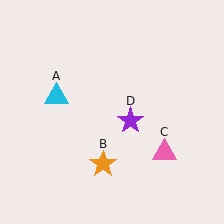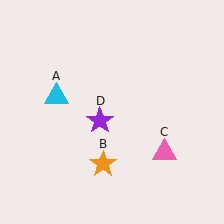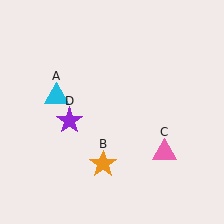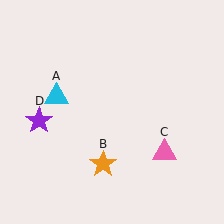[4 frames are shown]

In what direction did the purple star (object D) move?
The purple star (object D) moved left.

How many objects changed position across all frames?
1 object changed position: purple star (object D).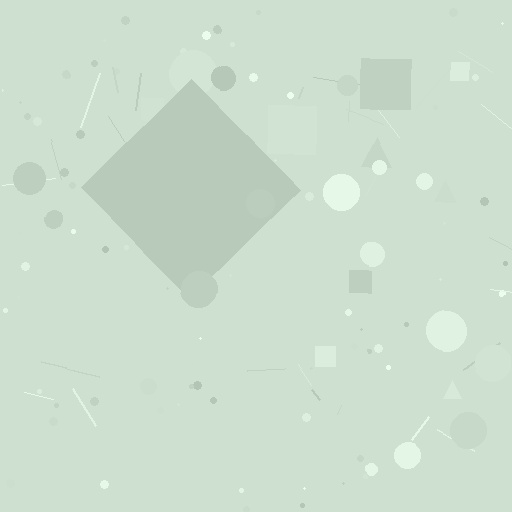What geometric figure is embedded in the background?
A diamond is embedded in the background.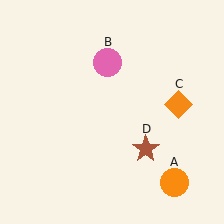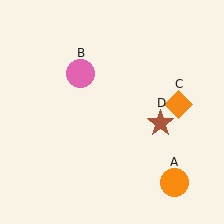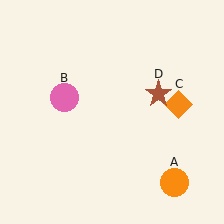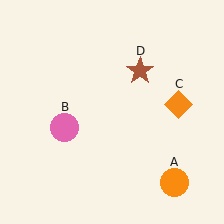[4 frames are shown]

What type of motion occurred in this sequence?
The pink circle (object B), brown star (object D) rotated counterclockwise around the center of the scene.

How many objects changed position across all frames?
2 objects changed position: pink circle (object B), brown star (object D).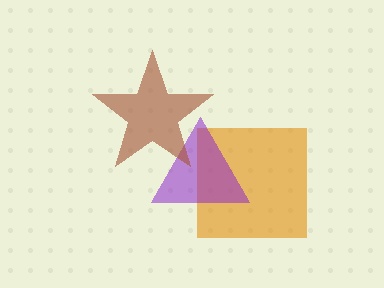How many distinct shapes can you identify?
There are 3 distinct shapes: an orange square, a purple triangle, a brown star.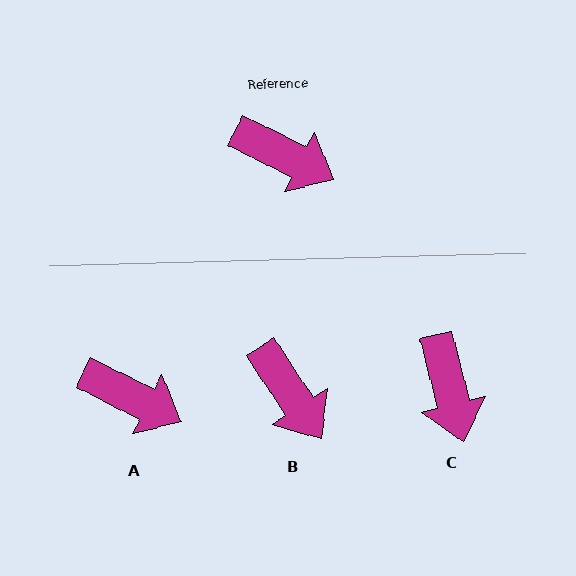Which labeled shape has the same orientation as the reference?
A.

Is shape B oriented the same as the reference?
No, it is off by about 30 degrees.